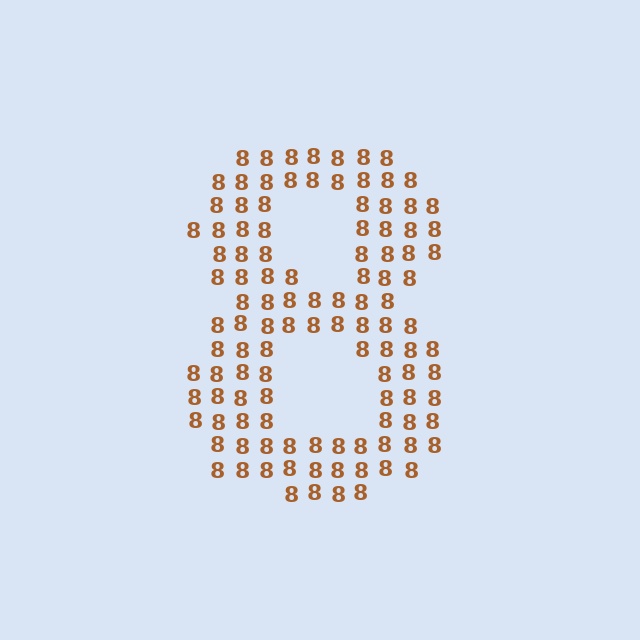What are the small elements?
The small elements are digit 8's.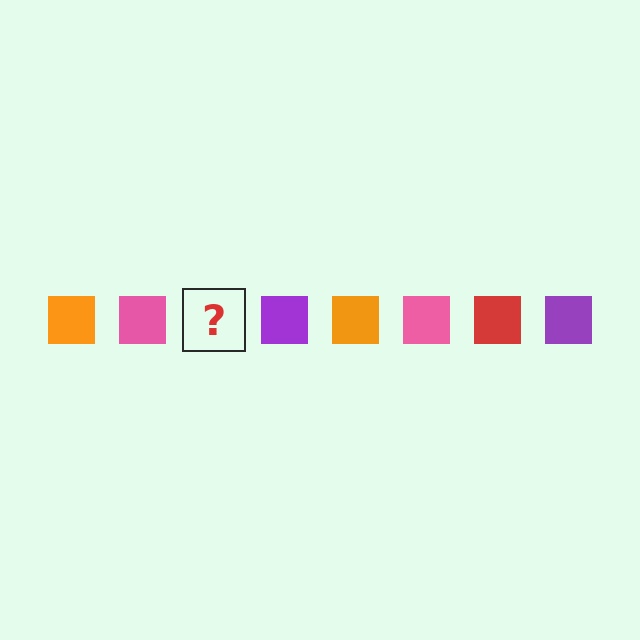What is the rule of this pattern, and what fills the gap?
The rule is that the pattern cycles through orange, pink, red, purple squares. The gap should be filled with a red square.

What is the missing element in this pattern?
The missing element is a red square.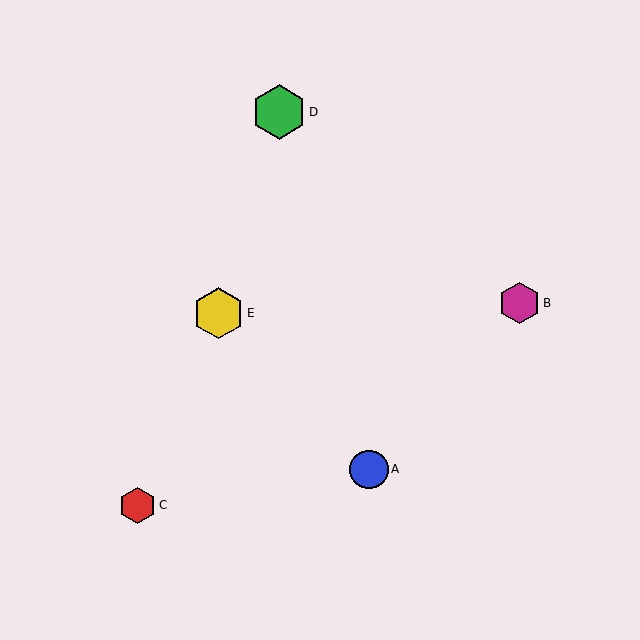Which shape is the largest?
The green hexagon (labeled D) is the largest.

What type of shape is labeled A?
Shape A is a blue circle.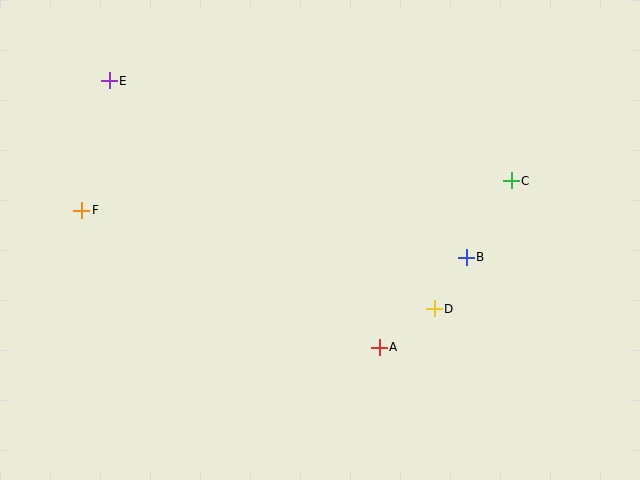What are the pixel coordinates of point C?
Point C is at (511, 181).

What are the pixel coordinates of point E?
Point E is at (109, 81).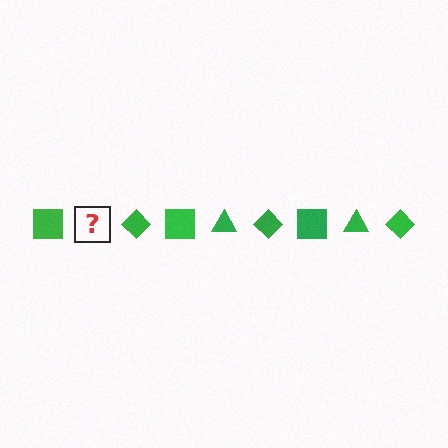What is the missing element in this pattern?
The missing element is a green triangle.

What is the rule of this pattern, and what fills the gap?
The rule is that the pattern cycles through square, triangle, diamond shapes in green. The gap should be filled with a green triangle.